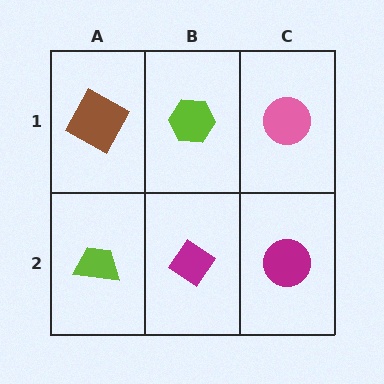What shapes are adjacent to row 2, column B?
A lime hexagon (row 1, column B), a lime trapezoid (row 2, column A), a magenta circle (row 2, column C).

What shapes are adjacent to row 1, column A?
A lime trapezoid (row 2, column A), a lime hexagon (row 1, column B).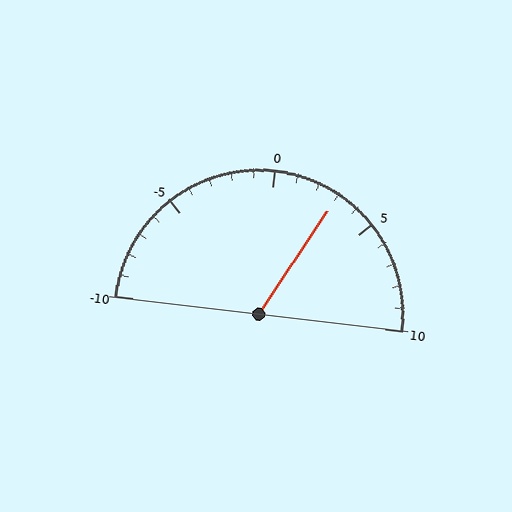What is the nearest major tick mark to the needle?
The nearest major tick mark is 5.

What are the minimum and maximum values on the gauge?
The gauge ranges from -10 to 10.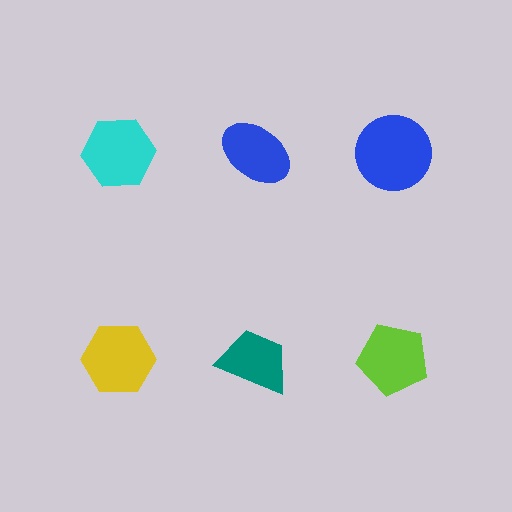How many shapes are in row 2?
3 shapes.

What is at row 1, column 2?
A blue ellipse.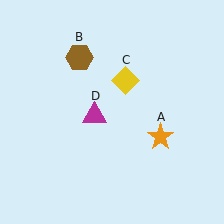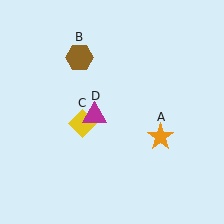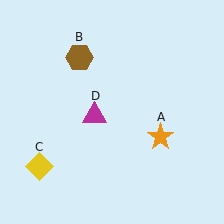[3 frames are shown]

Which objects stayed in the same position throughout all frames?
Orange star (object A) and brown hexagon (object B) and magenta triangle (object D) remained stationary.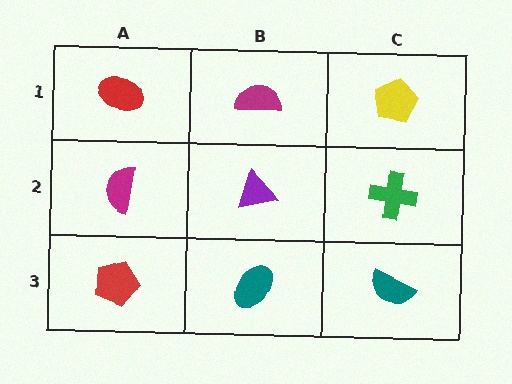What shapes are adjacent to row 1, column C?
A green cross (row 2, column C), a magenta semicircle (row 1, column B).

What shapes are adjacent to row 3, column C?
A green cross (row 2, column C), a teal ellipse (row 3, column B).